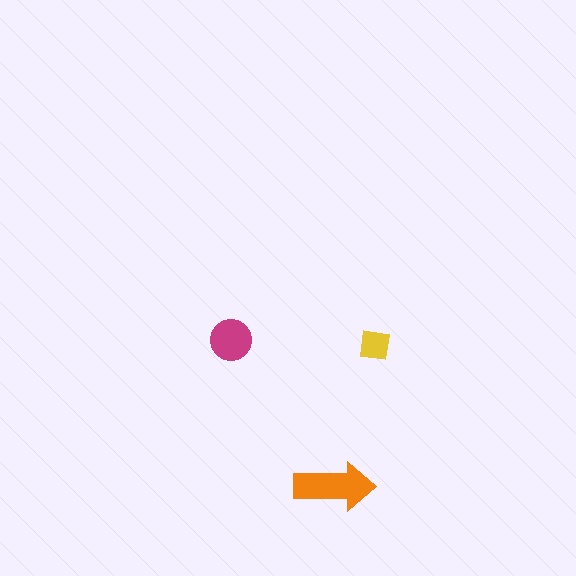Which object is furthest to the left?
The magenta circle is leftmost.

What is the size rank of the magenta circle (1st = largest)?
2nd.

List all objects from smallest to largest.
The yellow square, the magenta circle, the orange arrow.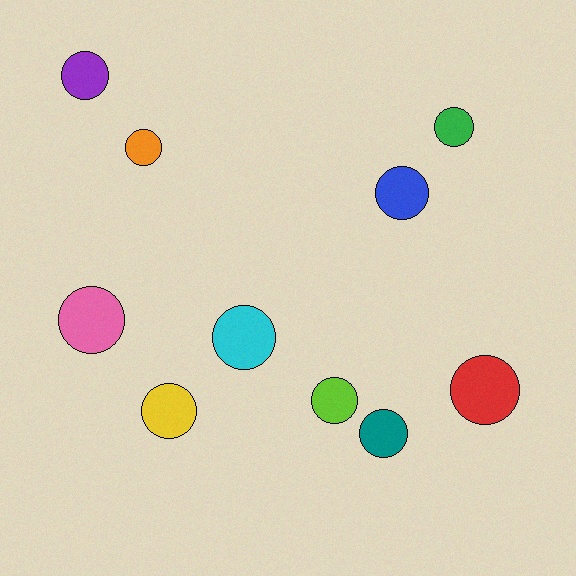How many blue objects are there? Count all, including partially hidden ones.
There is 1 blue object.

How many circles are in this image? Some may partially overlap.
There are 10 circles.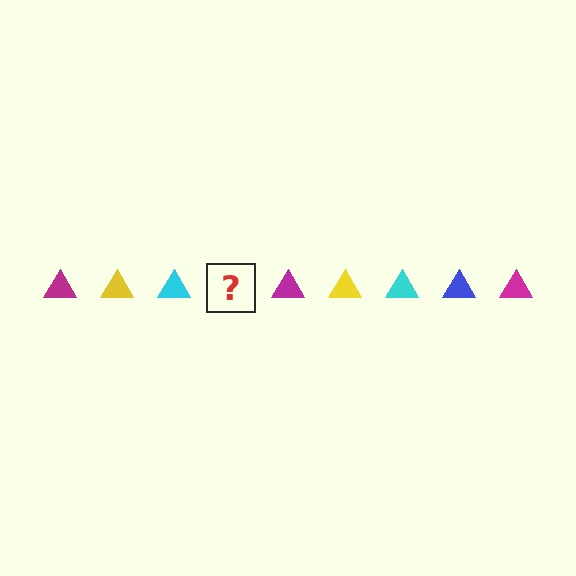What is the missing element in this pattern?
The missing element is a blue triangle.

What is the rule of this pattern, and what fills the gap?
The rule is that the pattern cycles through magenta, yellow, cyan, blue triangles. The gap should be filled with a blue triangle.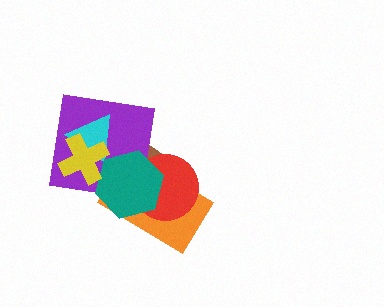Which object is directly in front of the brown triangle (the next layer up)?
The purple square is directly in front of the brown triangle.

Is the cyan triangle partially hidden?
Yes, it is partially covered by another shape.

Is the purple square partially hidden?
Yes, it is partially covered by another shape.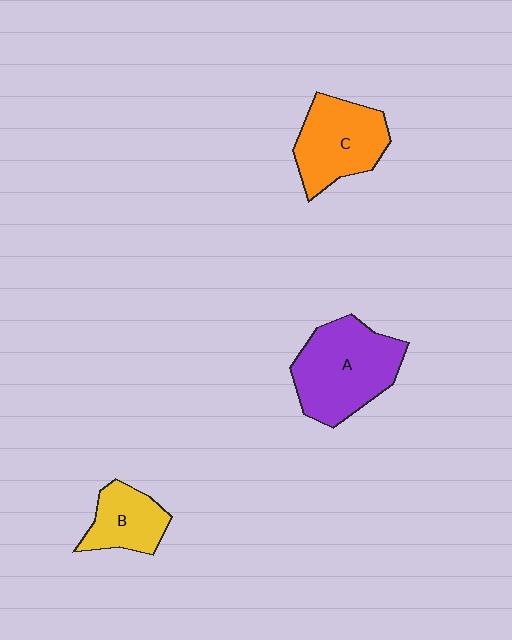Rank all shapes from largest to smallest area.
From largest to smallest: A (purple), C (orange), B (yellow).